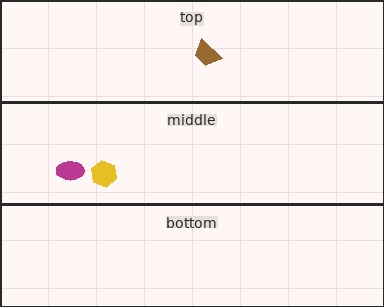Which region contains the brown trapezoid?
The top region.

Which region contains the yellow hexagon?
The middle region.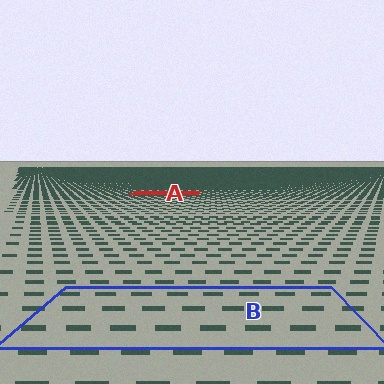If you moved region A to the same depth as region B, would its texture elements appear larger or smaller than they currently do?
They would appear larger. At a closer depth, the same texture elements are projected at a bigger on-screen size.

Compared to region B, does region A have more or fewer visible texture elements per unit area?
Region A has more texture elements per unit area — they are packed more densely because it is farther away.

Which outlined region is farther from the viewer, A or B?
Region A is farther from the viewer — the texture elements inside it appear smaller and more densely packed.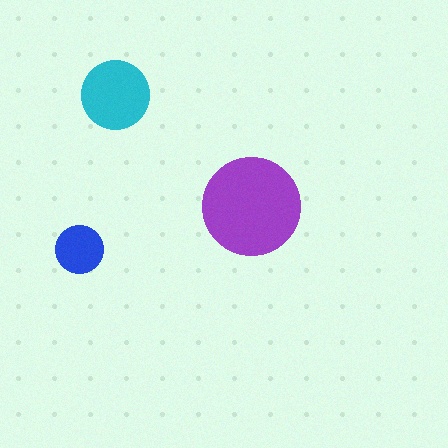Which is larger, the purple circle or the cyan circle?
The purple one.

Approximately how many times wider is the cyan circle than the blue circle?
About 1.5 times wider.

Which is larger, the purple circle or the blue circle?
The purple one.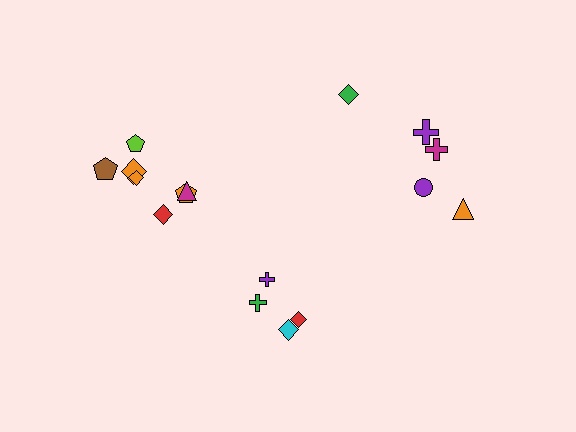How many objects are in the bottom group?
There are 4 objects.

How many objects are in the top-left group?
There are 7 objects.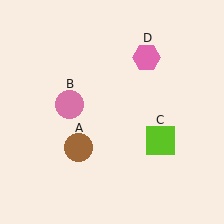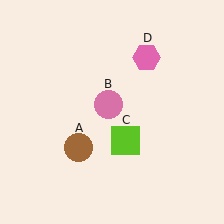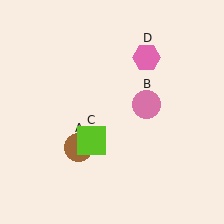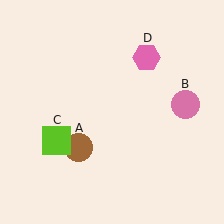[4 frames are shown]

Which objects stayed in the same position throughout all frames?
Brown circle (object A) and pink hexagon (object D) remained stationary.